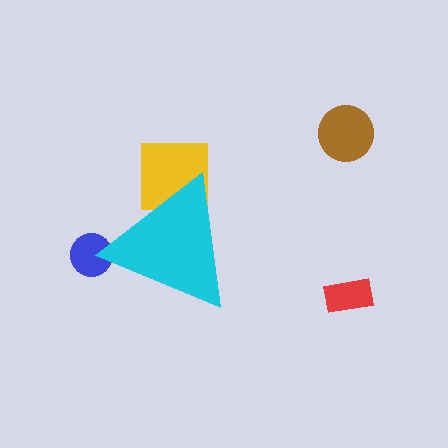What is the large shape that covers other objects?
A cyan triangle.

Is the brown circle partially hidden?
No, the brown circle is fully visible.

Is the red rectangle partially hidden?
No, the red rectangle is fully visible.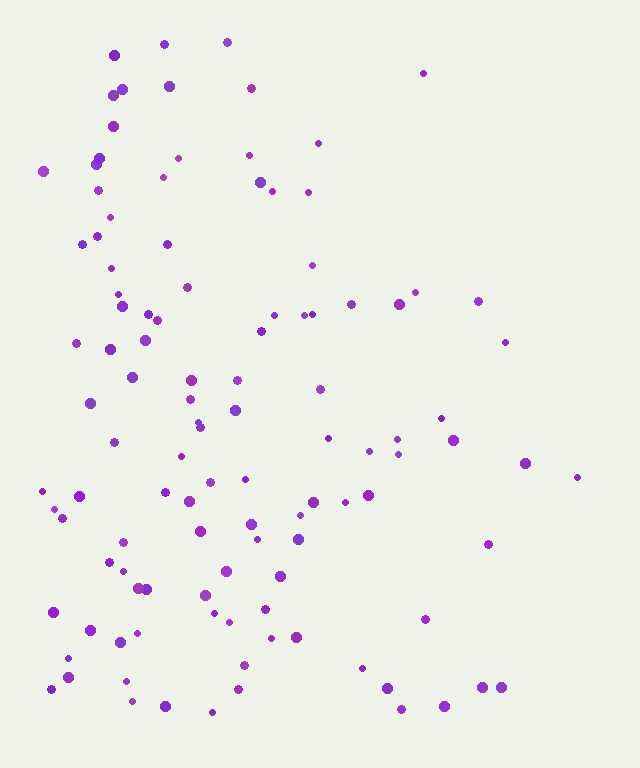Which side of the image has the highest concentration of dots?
The left.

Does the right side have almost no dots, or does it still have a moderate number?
Still a moderate number, just noticeably fewer than the left.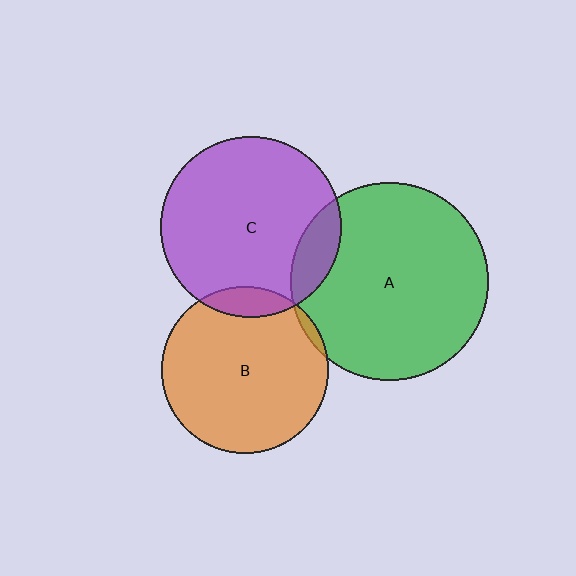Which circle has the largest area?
Circle A (green).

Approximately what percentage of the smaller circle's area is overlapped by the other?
Approximately 5%.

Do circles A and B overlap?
Yes.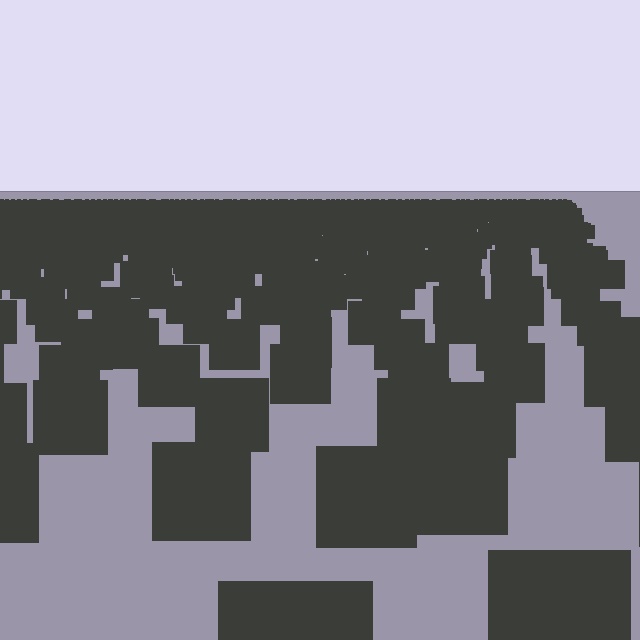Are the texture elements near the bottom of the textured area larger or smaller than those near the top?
Larger. Near the bottom, elements are closer to the viewer and appear at a bigger on-screen size.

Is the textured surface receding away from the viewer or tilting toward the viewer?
The surface is receding away from the viewer. Texture elements get smaller and denser toward the top.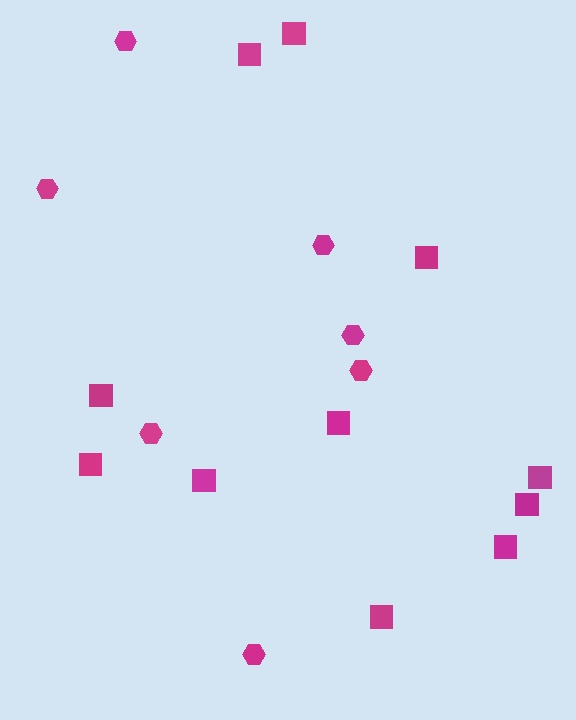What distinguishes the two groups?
There are 2 groups: one group of hexagons (7) and one group of squares (11).